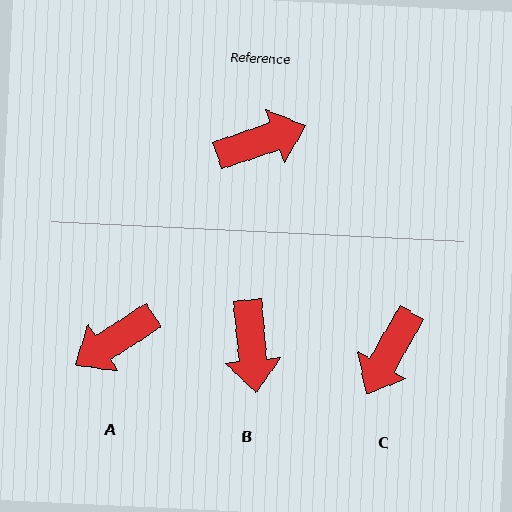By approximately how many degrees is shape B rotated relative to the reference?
Approximately 103 degrees clockwise.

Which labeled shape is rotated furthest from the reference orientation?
A, about 166 degrees away.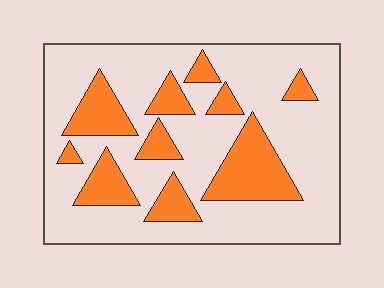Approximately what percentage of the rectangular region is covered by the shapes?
Approximately 25%.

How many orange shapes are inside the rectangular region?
10.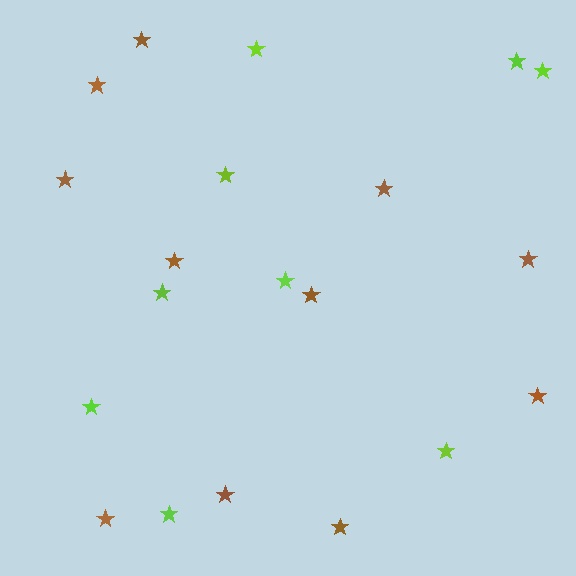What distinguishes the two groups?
There are 2 groups: one group of brown stars (11) and one group of lime stars (9).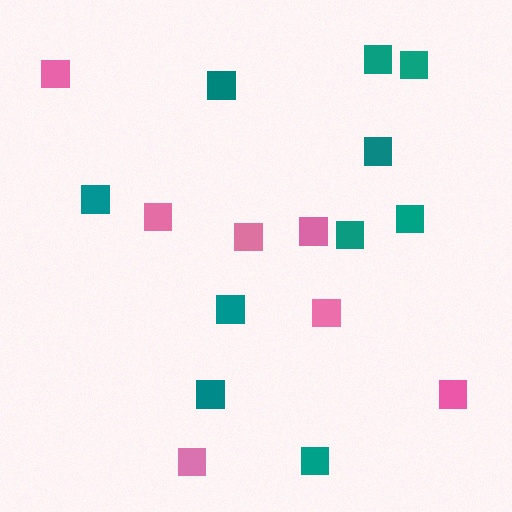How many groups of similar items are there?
There are 2 groups: one group of pink squares (7) and one group of teal squares (10).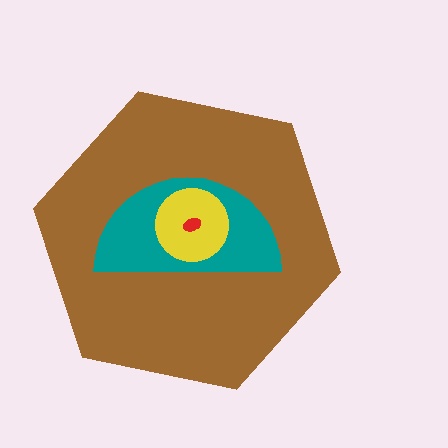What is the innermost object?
The red ellipse.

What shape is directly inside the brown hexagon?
The teal semicircle.